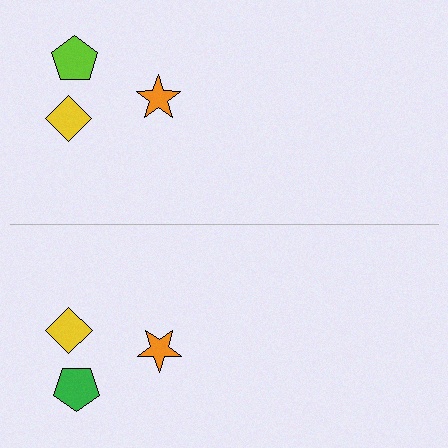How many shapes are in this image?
There are 6 shapes in this image.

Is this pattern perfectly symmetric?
No, the pattern is not perfectly symmetric. The green pentagon on the bottom side breaks the symmetry — its mirror counterpart is lime.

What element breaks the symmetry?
The green pentagon on the bottom side breaks the symmetry — its mirror counterpart is lime.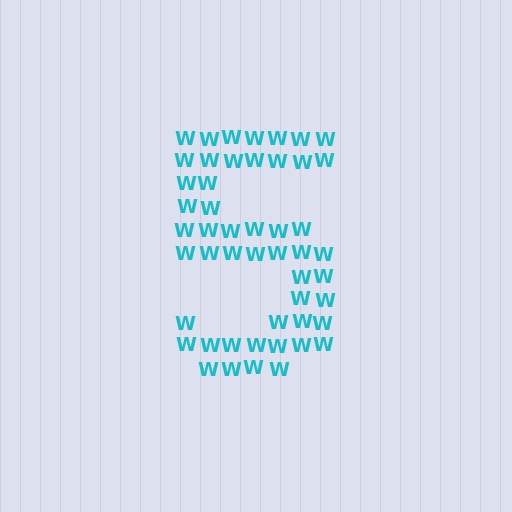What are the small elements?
The small elements are letter W's.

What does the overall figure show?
The overall figure shows the digit 5.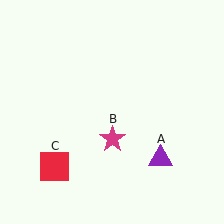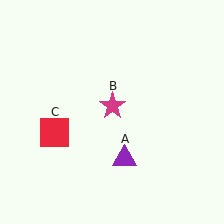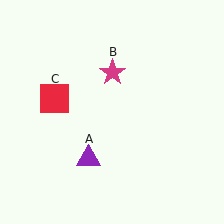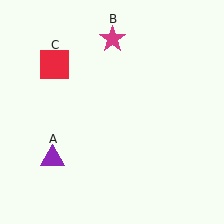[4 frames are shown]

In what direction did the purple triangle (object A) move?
The purple triangle (object A) moved left.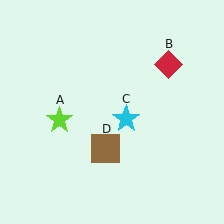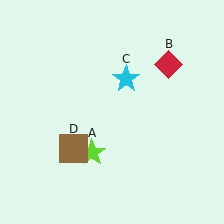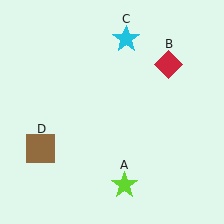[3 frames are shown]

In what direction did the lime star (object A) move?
The lime star (object A) moved down and to the right.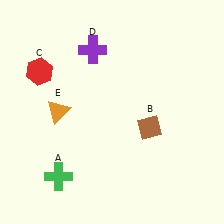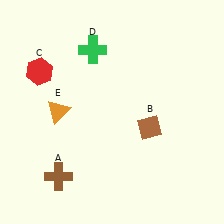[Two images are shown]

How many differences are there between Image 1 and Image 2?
There are 2 differences between the two images.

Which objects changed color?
A changed from green to brown. D changed from purple to green.